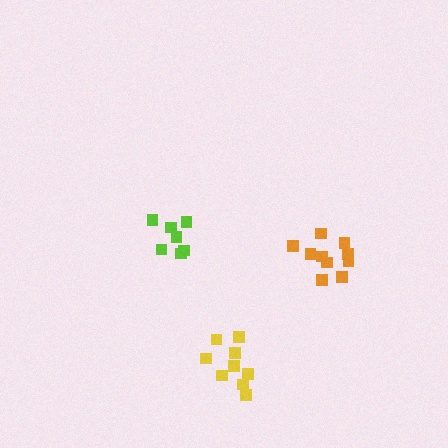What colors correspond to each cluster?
The clusters are colored: yellow, lime, orange.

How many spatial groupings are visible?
There are 3 spatial groupings.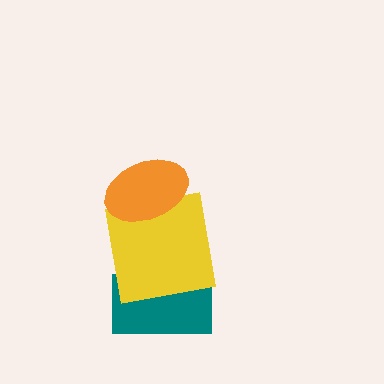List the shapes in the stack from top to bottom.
From top to bottom: the orange ellipse, the yellow square, the teal rectangle.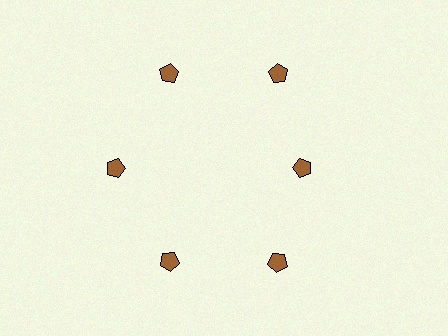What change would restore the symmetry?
The symmetry would be restored by moving it outward, back onto the ring so that all 6 pentagons sit at equal angles and equal distance from the center.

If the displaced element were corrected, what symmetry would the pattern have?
It would have 6-fold rotational symmetry — the pattern would map onto itself every 60 degrees.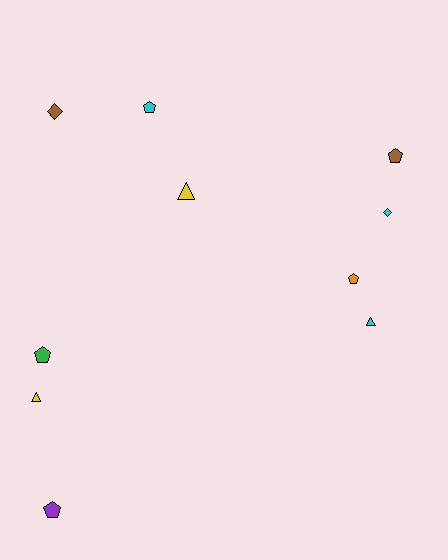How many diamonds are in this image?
There are 2 diamonds.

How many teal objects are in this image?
There are no teal objects.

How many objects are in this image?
There are 10 objects.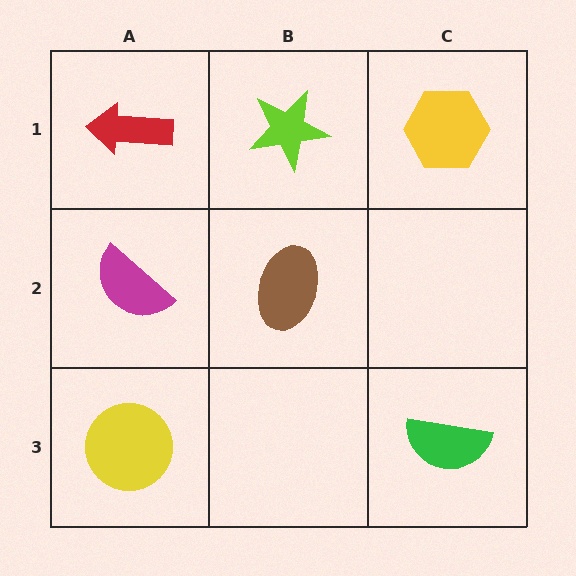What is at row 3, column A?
A yellow circle.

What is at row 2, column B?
A brown ellipse.